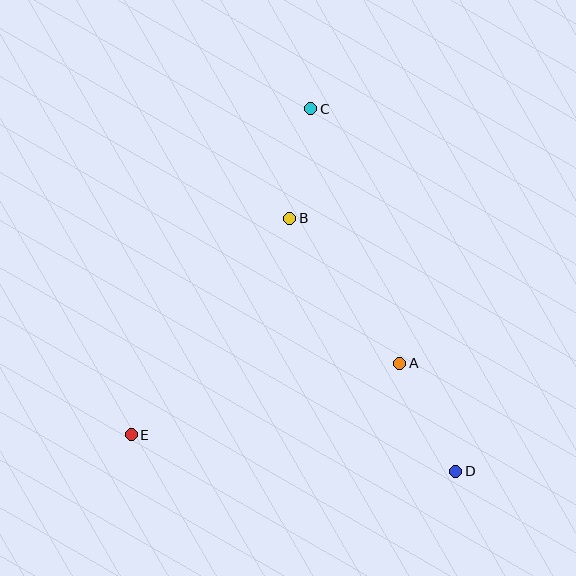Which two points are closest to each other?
Points B and C are closest to each other.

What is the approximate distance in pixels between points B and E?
The distance between B and E is approximately 268 pixels.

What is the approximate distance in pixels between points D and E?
The distance between D and E is approximately 326 pixels.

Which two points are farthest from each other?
Points C and D are farthest from each other.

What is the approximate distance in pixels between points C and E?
The distance between C and E is approximately 372 pixels.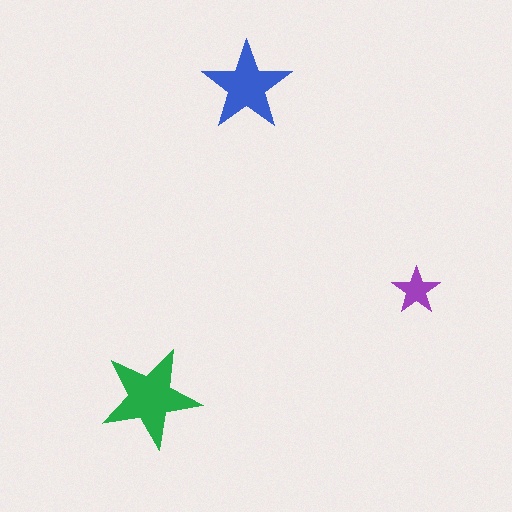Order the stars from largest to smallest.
the green one, the blue one, the purple one.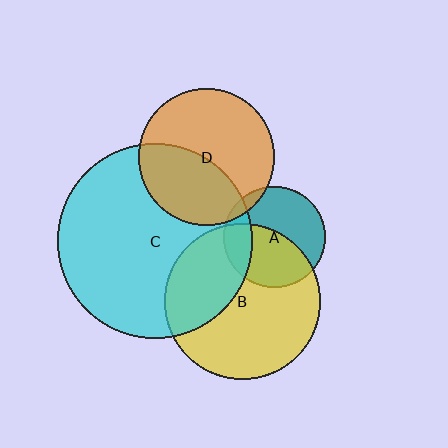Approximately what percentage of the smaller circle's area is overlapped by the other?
Approximately 50%.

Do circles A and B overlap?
Yes.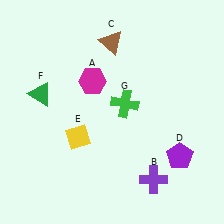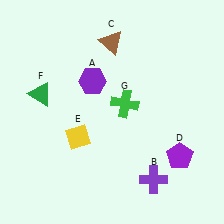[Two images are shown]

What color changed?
The hexagon (A) changed from magenta in Image 1 to purple in Image 2.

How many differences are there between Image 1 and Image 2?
There is 1 difference between the two images.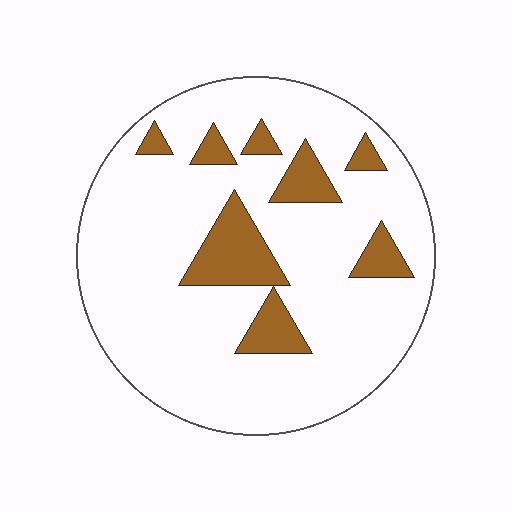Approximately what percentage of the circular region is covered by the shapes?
Approximately 15%.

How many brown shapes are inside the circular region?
8.